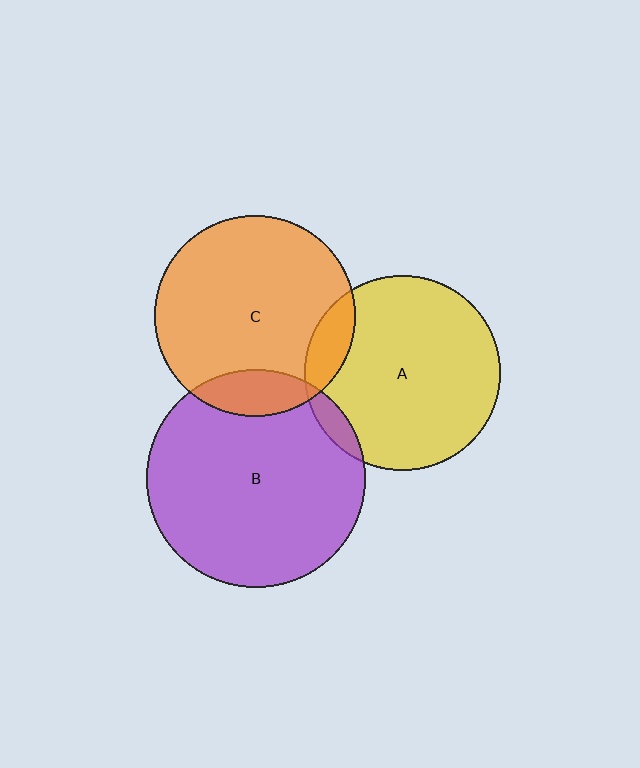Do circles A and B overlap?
Yes.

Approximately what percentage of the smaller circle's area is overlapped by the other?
Approximately 5%.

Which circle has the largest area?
Circle B (purple).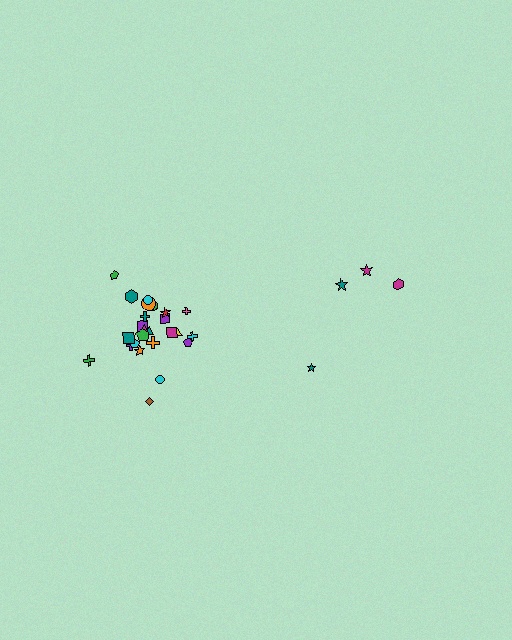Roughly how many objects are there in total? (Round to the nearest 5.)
Roughly 30 objects in total.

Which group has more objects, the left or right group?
The left group.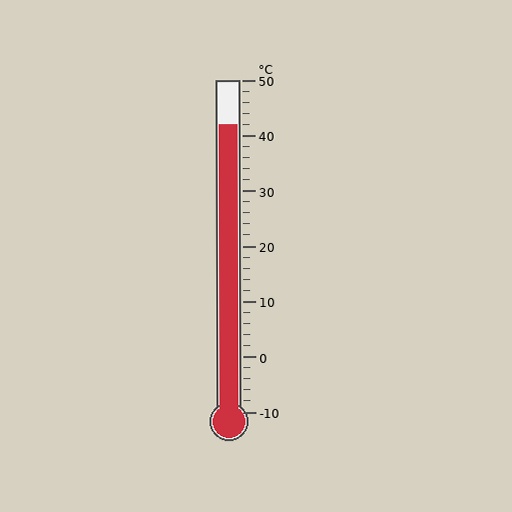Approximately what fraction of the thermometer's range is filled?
The thermometer is filled to approximately 85% of its range.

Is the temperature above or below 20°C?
The temperature is above 20°C.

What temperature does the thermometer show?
The thermometer shows approximately 42°C.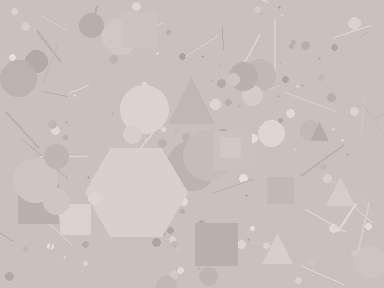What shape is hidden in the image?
A hexagon is hidden in the image.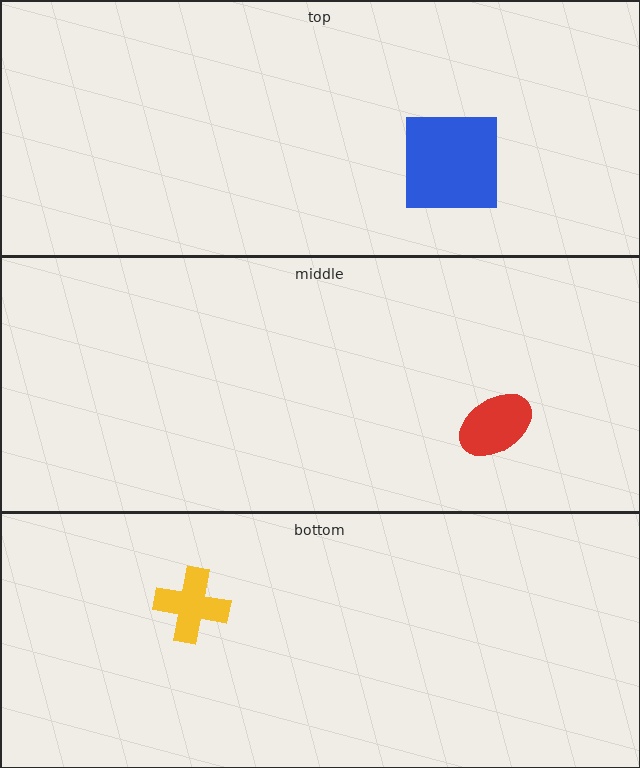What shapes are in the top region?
The blue square.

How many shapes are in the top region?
1.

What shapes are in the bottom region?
The yellow cross.